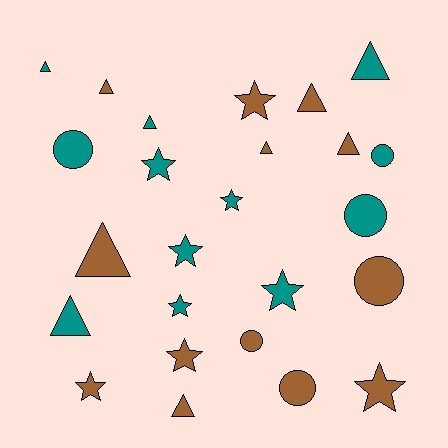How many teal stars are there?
There are 5 teal stars.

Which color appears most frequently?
Brown, with 13 objects.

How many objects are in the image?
There are 25 objects.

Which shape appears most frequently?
Triangle, with 10 objects.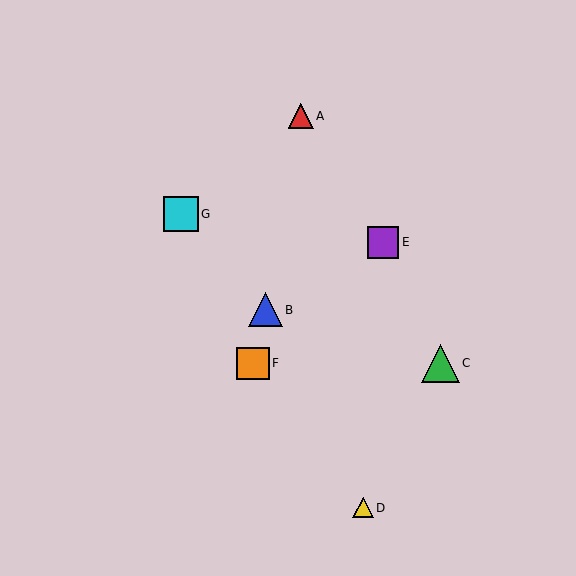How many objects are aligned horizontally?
2 objects (C, F) are aligned horizontally.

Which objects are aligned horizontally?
Objects C, F are aligned horizontally.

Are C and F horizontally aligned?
Yes, both are at y≈363.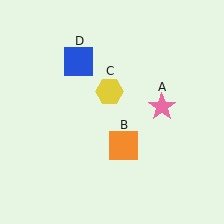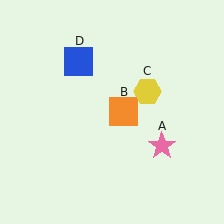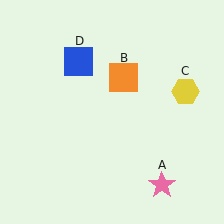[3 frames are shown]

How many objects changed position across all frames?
3 objects changed position: pink star (object A), orange square (object B), yellow hexagon (object C).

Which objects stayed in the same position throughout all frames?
Blue square (object D) remained stationary.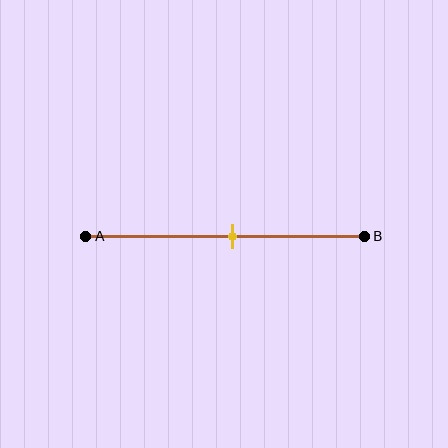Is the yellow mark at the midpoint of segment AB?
Yes, the mark is approximately at the midpoint.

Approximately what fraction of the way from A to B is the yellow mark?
The yellow mark is approximately 55% of the way from A to B.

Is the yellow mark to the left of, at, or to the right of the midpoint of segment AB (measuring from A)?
The yellow mark is approximately at the midpoint of segment AB.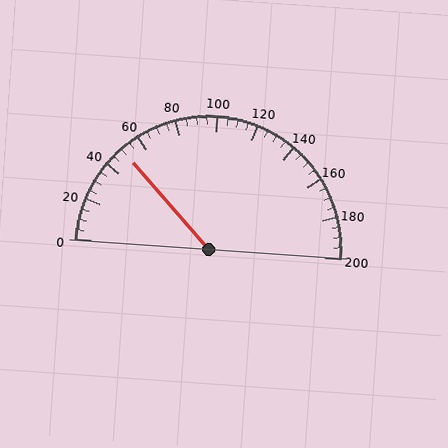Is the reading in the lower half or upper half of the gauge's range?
The reading is in the lower half of the range (0 to 200).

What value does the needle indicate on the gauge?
The needle indicates approximately 50.